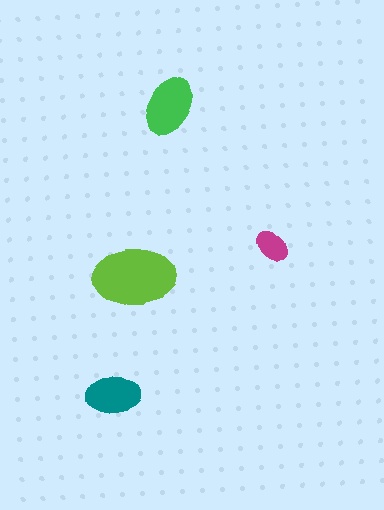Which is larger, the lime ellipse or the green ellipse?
The lime one.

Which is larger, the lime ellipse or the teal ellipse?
The lime one.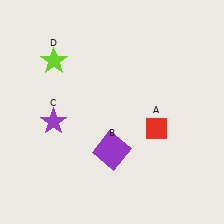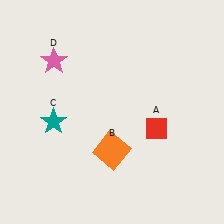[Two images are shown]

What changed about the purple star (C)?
In Image 1, C is purple. In Image 2, it changed to teal.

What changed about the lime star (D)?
In Image 1, D is lime. In Image 2, it changed to pink.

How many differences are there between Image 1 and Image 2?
There are 3 differences between the two images.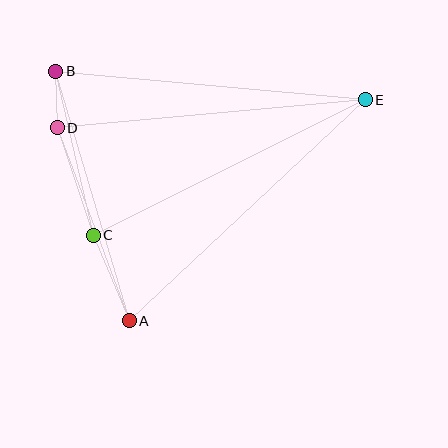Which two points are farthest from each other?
Points A and E are farthest from each other.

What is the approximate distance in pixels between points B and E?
The distance between B and E is approximately 311 pixels.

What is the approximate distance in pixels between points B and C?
The distance between B and C is approximately 168 pixels.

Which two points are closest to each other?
Points B and D are closest to each other.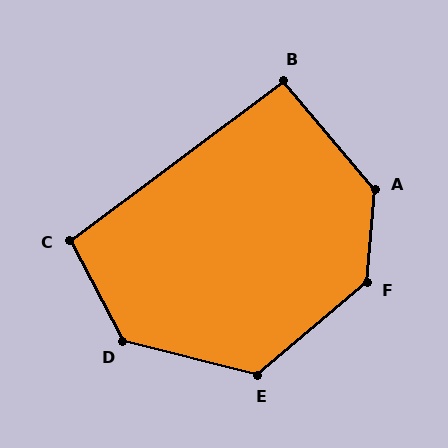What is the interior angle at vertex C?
Approximately 99 degrees (obtuse).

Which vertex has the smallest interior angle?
B, at approximately 93 degrees.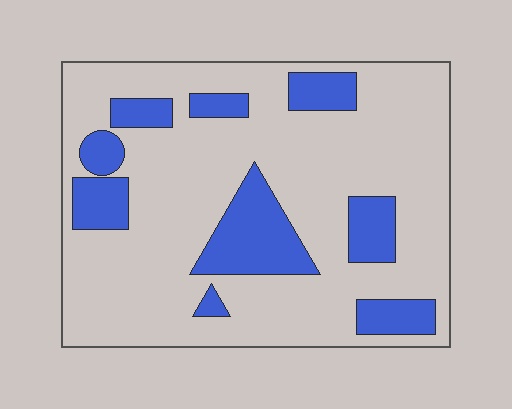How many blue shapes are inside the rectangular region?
9.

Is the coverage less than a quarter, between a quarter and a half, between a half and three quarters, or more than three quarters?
Less than a quarter.